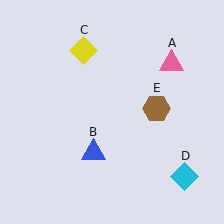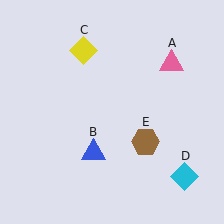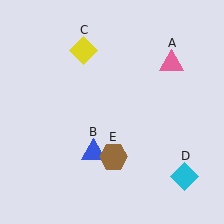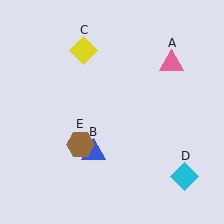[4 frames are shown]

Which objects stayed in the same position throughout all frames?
Pink triangle (object A) and blue triangle (object B) and yellow diamond (object C) and cyan diamond (object D) remained stationary.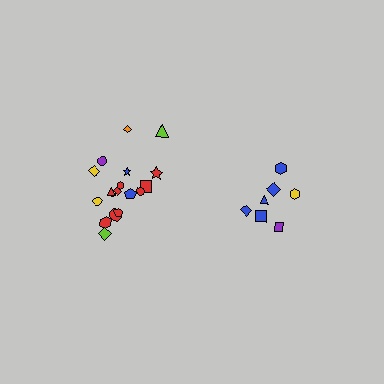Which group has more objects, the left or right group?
The left group.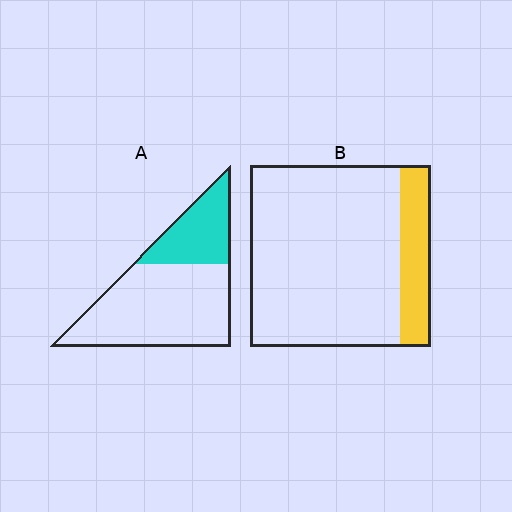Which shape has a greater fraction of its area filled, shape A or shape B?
Shape A.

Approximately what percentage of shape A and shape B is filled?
A is approximately 30% and B is approximately 15%.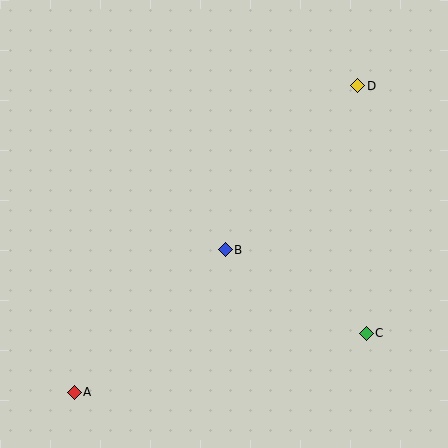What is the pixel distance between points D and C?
The distance between D and C is 247 pixels.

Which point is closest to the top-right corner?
Point D is closest to the top-right corner.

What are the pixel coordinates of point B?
Point B is at (225, 250).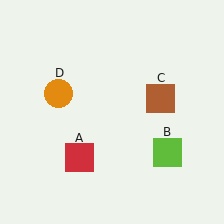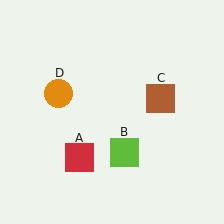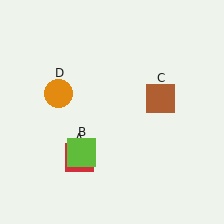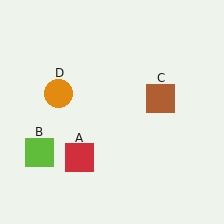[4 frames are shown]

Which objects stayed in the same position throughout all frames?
Red square (object A) and brown square (object C) and orange circle (object D) remained stationary.